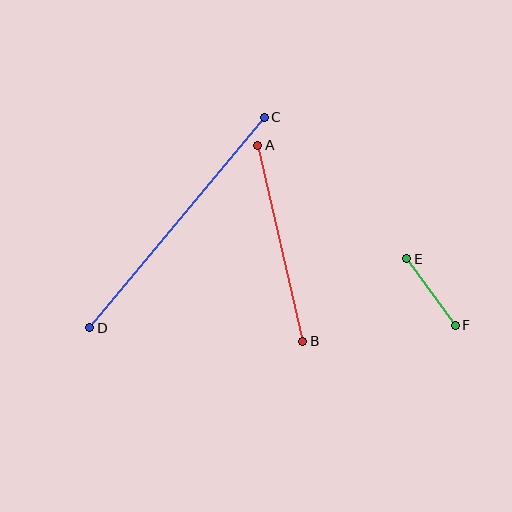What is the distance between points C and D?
The distance is approximately 274 pixels.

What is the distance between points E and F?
The distance is approximately 82 pixels.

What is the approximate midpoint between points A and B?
The midpoint is at approximately (280, 243) pixels.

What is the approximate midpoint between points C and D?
The midpoint is at approximately (177, 223) pixels.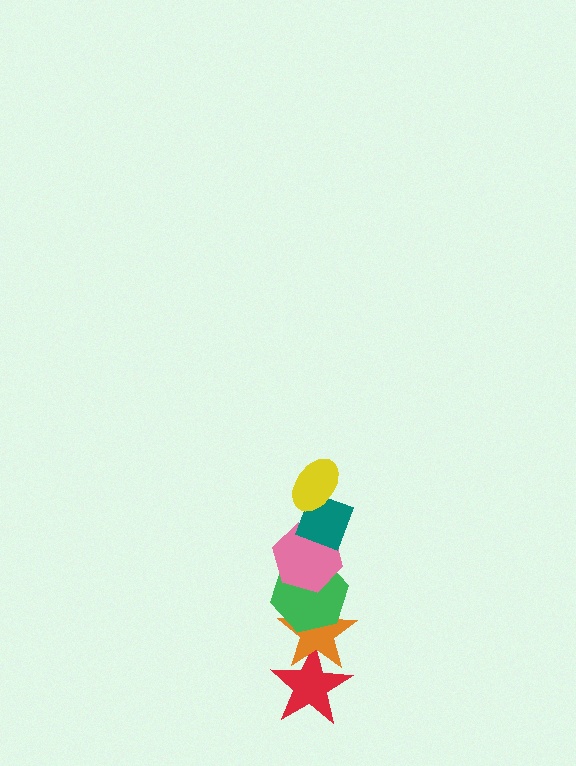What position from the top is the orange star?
The orange star is 5th from the top.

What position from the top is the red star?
The red star is 6th from the top.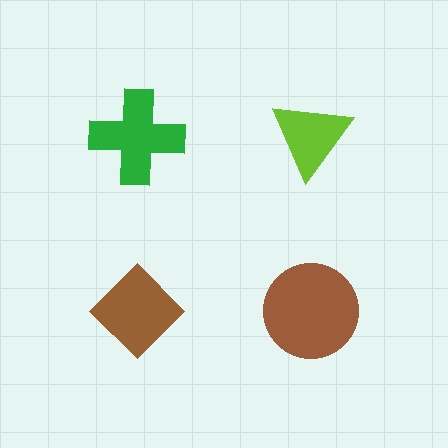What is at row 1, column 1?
A green cross.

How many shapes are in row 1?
2 shapes.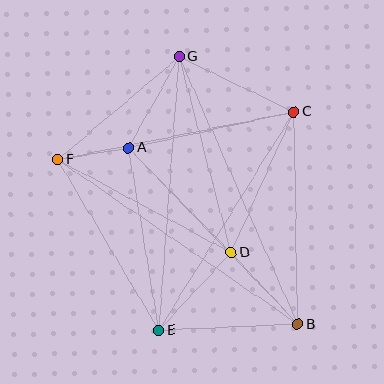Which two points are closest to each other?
Points A and F are closest to each other.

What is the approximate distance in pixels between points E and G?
The distance between E and G is approximately 274 pixels.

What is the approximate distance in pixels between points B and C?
The distance between B and C is approximately 212 pixels.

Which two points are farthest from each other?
Points B and G are farthest from each other.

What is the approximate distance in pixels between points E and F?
The distance between E and F is approximately 199 pixels.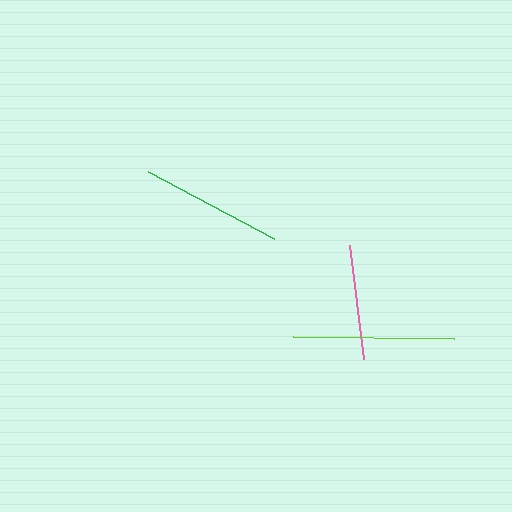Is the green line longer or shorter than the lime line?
The lime line is longer than the green line.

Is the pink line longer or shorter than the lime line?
The lime line is longer than the pink line.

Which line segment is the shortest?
The pink line is the shortest at approximately 114 pixels.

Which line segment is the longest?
The lime line is the longest at approximately 160 pixels.